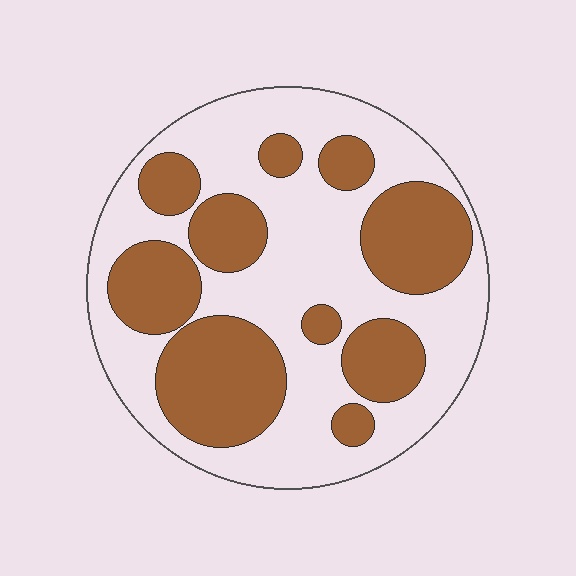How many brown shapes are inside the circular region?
10.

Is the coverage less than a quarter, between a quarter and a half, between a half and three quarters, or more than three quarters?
Between a quarter and a half.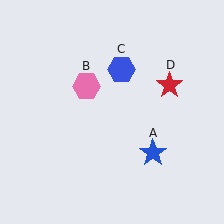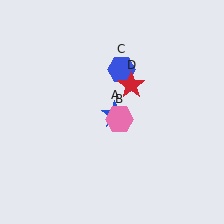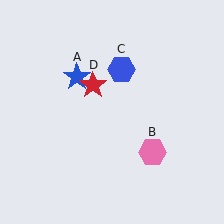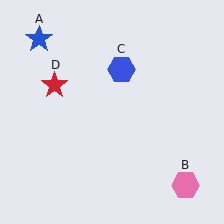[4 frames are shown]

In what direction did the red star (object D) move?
The red star (object D) moved left.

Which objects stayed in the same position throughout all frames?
Blue hexagon (object C) remained stationary.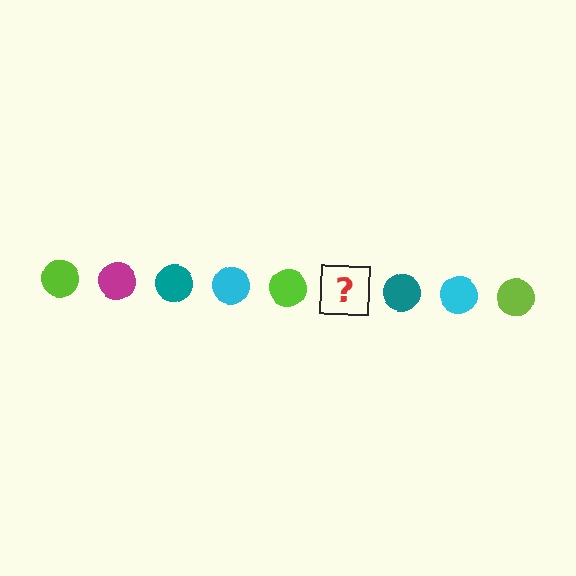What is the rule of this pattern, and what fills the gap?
The rule is that the pattern cycles through lime, magenta, teal, cyan circles. The gap should be filled with a magenta circle.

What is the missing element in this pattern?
The missing element is a magenta circle.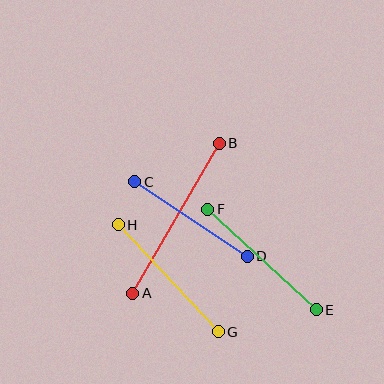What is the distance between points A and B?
The distance is approximately 173 pixels.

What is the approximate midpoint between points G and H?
The midpoint is at approximately (168, 278) pixels.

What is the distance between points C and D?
The distance is approximately 135 pixels.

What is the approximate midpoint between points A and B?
The midpoint is at approximately (176, 218) pixels.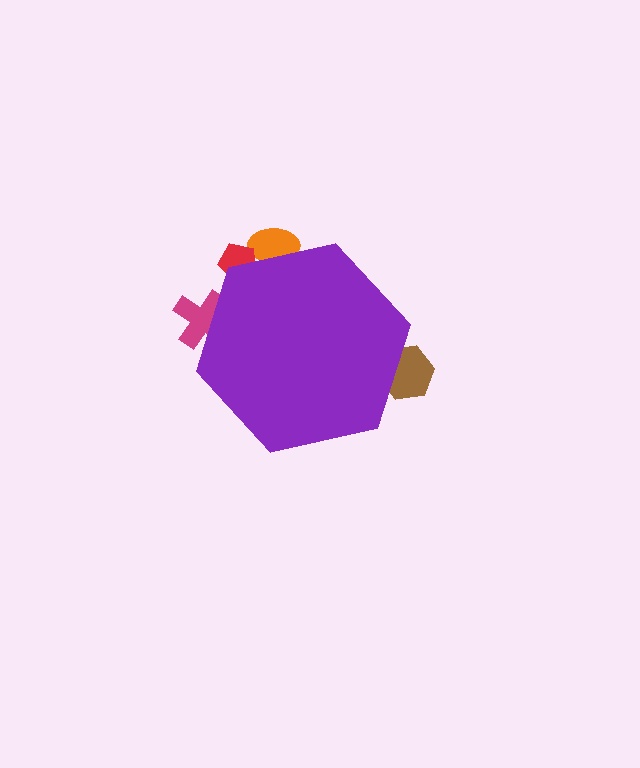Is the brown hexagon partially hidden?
Yes, the brown hexagon is partially hidden behind the purple hexagon.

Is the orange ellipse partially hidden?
Yes, the orange ellipse is partially hidden behind the purple hexagon.